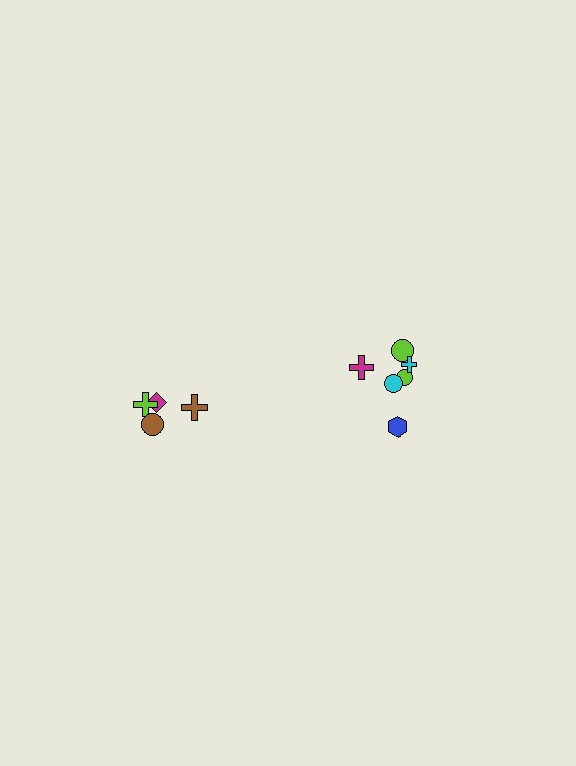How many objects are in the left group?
There are 4 objects.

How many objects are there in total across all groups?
There are 10 objects.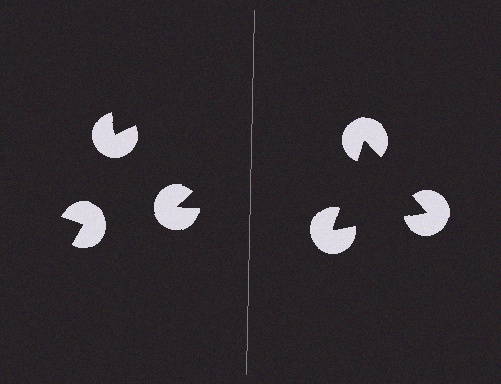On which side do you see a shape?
An illusory triangle appears on the right side. On the left side the wedge cuts are rotated, so no coherent shape forms.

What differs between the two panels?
The pac-man discs are positioned identically on both sides; only the wedge orientations differ. On the right they align to a triangle; on the left they are misaligned.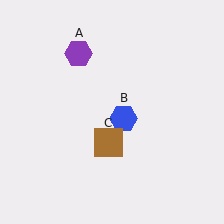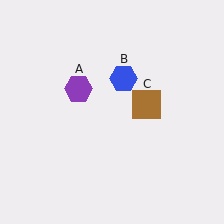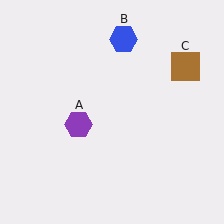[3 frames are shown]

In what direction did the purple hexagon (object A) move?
The purple hexagon (object A) moved down.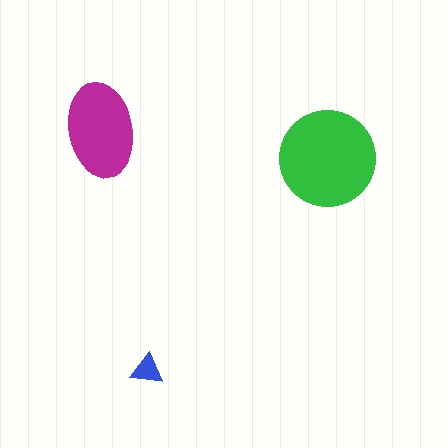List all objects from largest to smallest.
The green circle, the magenta ellipse, the blue triangle.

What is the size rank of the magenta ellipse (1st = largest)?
2nd.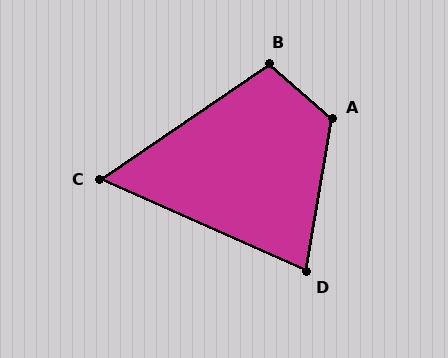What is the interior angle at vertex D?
Approximately 76 degrees (acute).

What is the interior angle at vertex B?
Approximately 104 degrees (obtuse).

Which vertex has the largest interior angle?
A, at approximately 122 degrees.